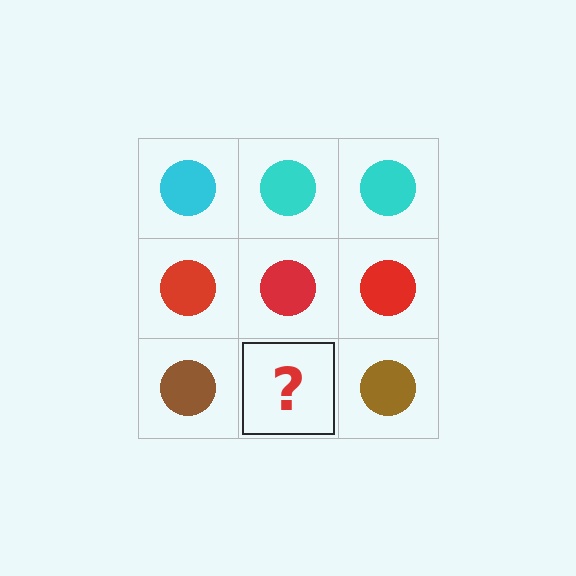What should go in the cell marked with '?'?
The missing cell should contain a brown circle.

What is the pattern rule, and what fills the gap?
The rule is that each row has a consistent color. The gap should be filled with a brown circle.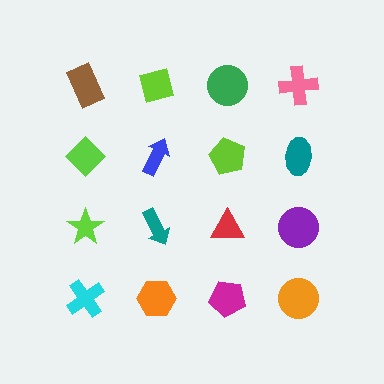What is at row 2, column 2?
A blue arrow.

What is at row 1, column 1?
A brown rectangle.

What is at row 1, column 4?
A pink cross.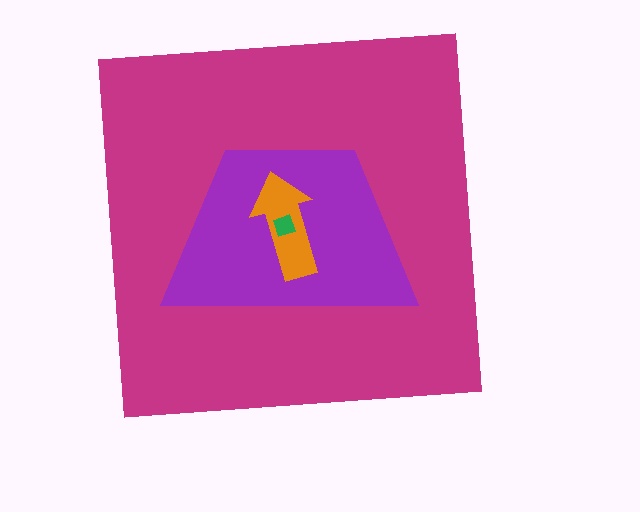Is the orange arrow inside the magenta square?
Yes.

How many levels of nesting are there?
4.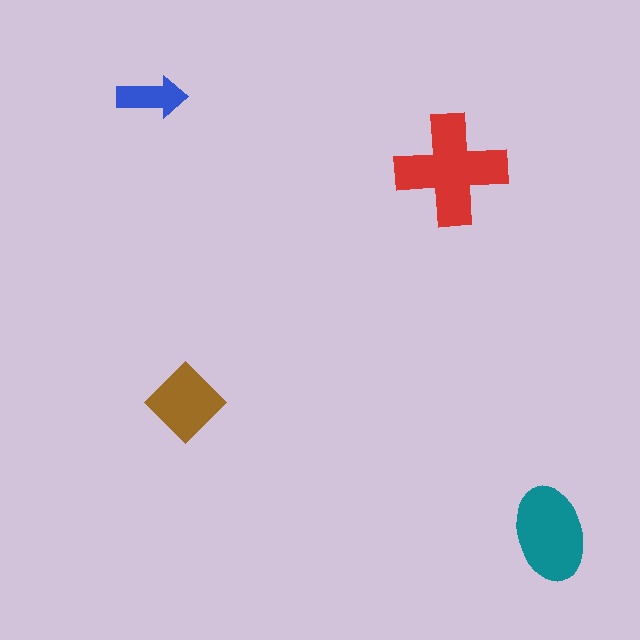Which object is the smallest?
The blue arrow.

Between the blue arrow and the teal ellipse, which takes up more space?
The teal ellipse.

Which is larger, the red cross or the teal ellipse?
The red cross.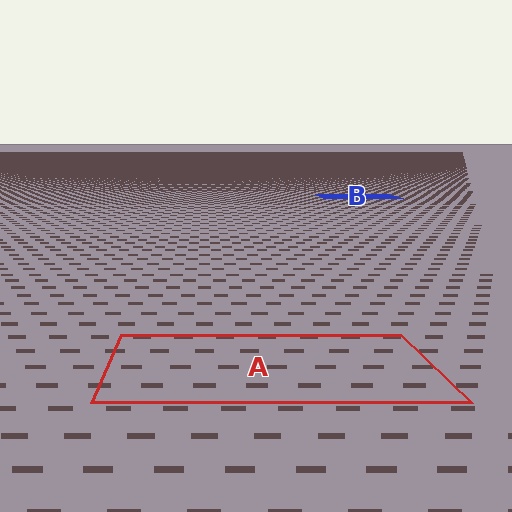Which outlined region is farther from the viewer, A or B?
Region B is farther from the viewer — the texture elements inside it appear smaller and more densely packed.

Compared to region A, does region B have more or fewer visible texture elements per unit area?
Region B has more texture elements per unit area — they are packed more densely because it is farther away.